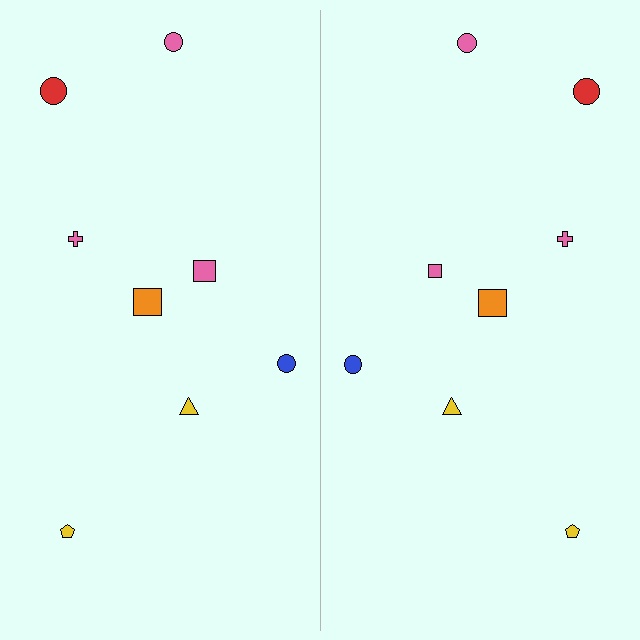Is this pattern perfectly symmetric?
No, the pattern is not perfectly symmetric. The pink square on the right side has a different size than its mirror counterpart.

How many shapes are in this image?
There are 16 shapes in this image.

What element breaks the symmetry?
The pink square on the right side has a different size than its mirror counterpart.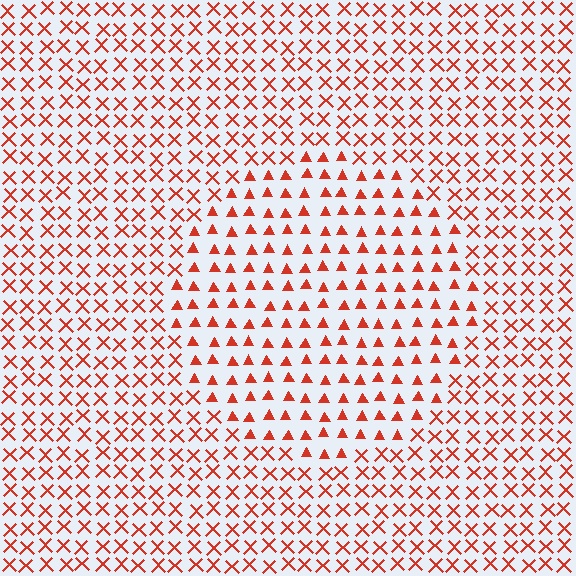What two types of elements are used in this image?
The image uses triangles inside the circle region and X marks outside it.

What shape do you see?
I see a circle.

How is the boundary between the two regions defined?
The boundary is defined by a change in element shape: triangles inside vs. X marks outside. All elements share the same color and spacing.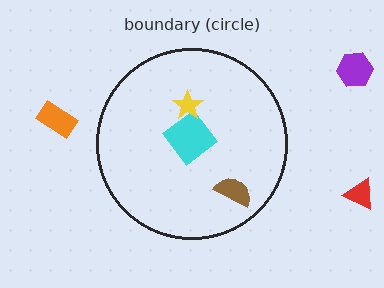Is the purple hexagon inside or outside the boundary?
Outside.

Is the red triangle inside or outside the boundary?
Outside.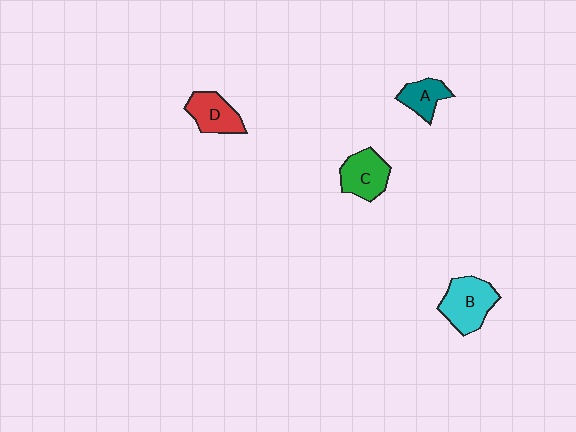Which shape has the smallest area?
Shape A (teal).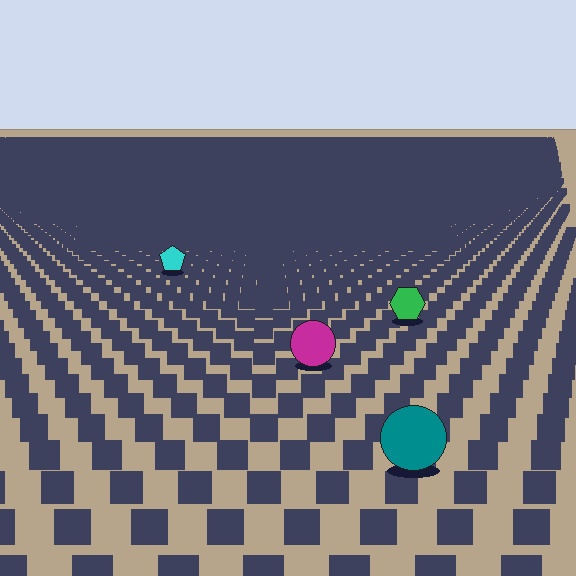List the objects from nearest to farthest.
From nearest to farthest: the teal circle, the magenta circle, the green hexagon, the cyan pentagon.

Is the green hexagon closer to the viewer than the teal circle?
No. The teal circle is closer — you can tell from the texture gradient: the ground texture is coarser near it.